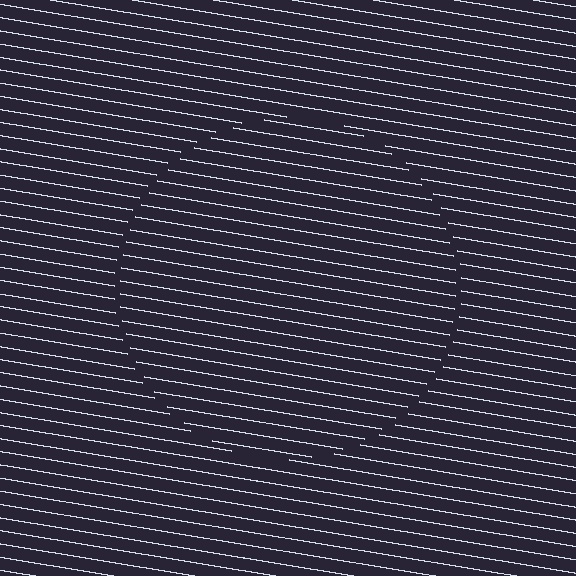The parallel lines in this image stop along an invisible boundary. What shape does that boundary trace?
An illusory circle. The interior of the shape contains the same grating, shifted by half a period — the contour is defined by the phase discontinuity where line-ends from the inner and outer gratings abut.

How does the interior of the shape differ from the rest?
The interior of the shape contains the same grating, shifted by half a period — the contour is defined by the phase discontinuity where line-ends from the inner and outer gratings abut.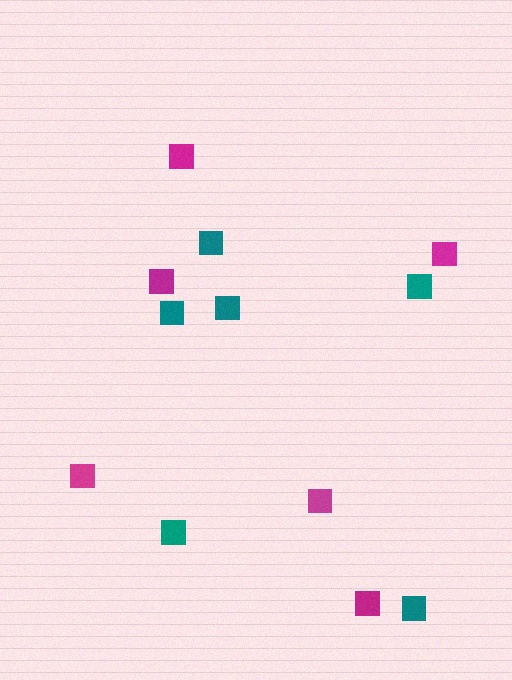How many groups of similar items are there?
There are 2 groups: one group of teal squares (6) and one group of magenta squares (6).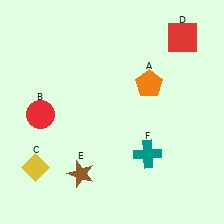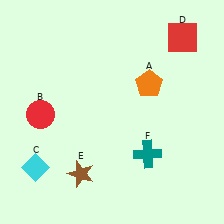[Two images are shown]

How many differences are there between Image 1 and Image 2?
There is 1 difference between the two images.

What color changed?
The diamond (C) changed from yellow in Image 1 to cyan in Image 2.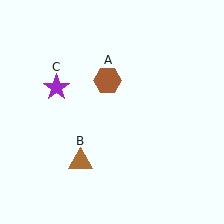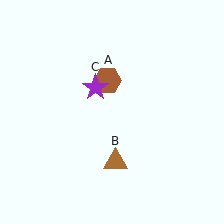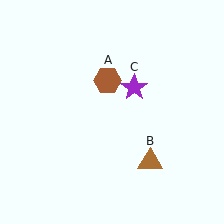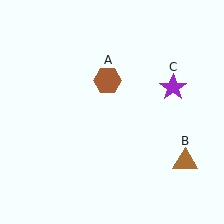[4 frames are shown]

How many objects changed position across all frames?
2 objects changed position: brown triangle (object B), purple star (object C).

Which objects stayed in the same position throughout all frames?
Brown hexagon (object A) remained stationary.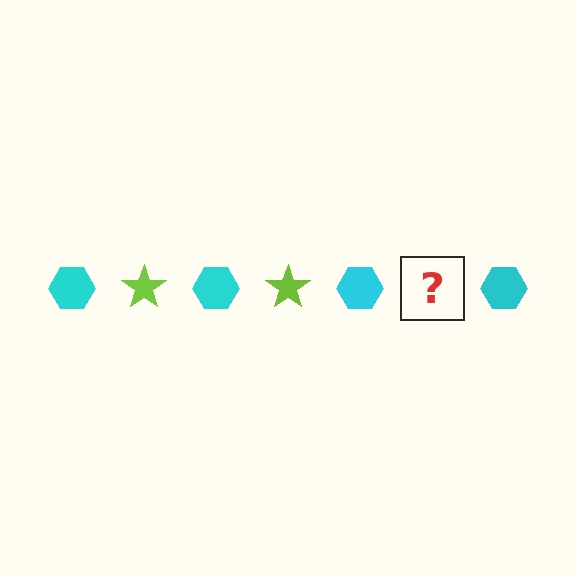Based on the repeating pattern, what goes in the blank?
The blank should be a lime star.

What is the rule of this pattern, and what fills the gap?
The rule is that the pattern alternates between cyan hexagon and lime star. The gap should be filled with a lime star.